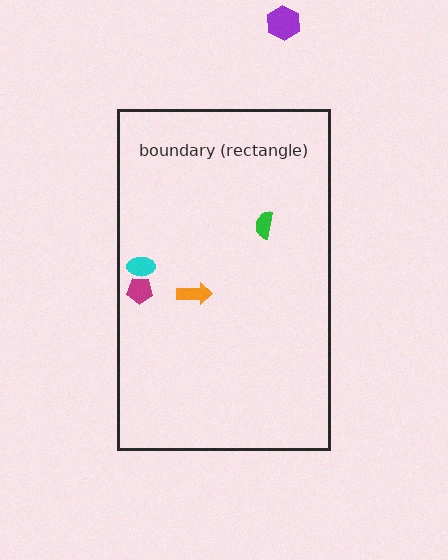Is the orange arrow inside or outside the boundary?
Inside.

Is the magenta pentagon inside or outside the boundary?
Inside.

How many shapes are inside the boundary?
4 inside, 1 outside.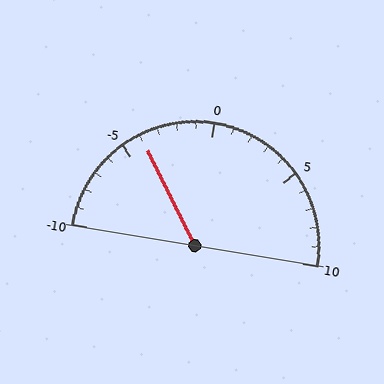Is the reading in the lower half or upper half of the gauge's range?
The reading is in the lower half of the range (-10 to 10).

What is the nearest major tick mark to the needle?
The nearest major tick mark is -5.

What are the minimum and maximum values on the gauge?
The gauge ranges from -10 to 10.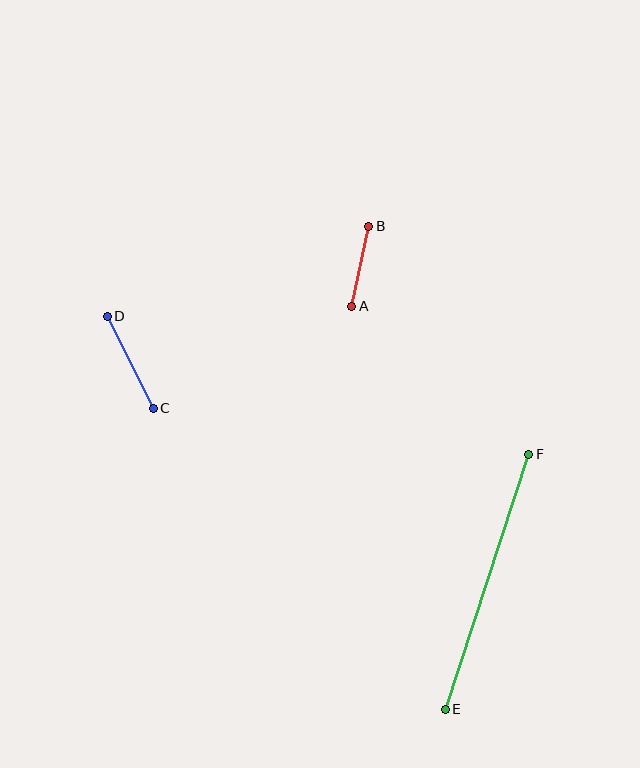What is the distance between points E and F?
The distance is approximately 269 pixels.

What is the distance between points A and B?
The distance is approximately 82 pixels.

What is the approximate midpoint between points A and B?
The midpoint is at approximately (360, 266) pixels.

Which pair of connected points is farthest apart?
Points E and F are farthest apart.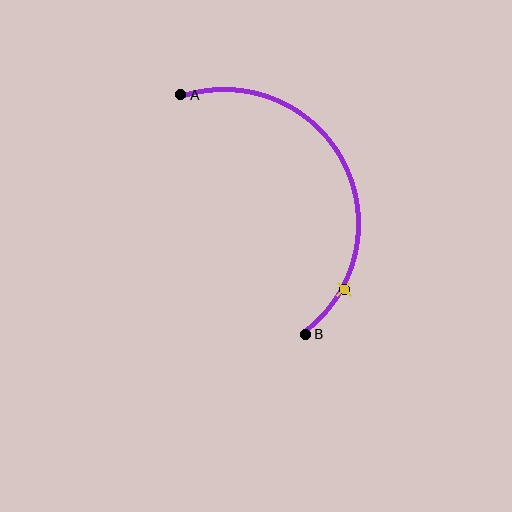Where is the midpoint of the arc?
The arc midpoint is the point on the curve farthest from the straight line joining A and B. It sits to the right of that line.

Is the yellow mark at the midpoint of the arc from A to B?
No. The yellow mark lies on the arc but is closer to endpoint B. The arc midpoint would be at the point on the curve equidistant along the arc from both A and B.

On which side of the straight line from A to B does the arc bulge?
The arc bulges to the right of the straight line connecting A and B.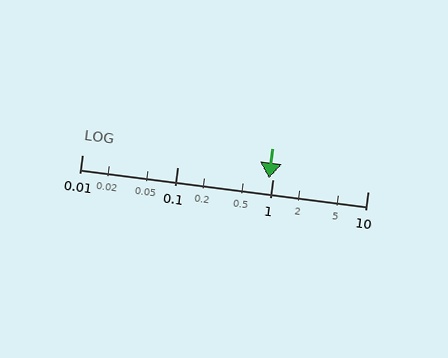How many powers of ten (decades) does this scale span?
The scale spans 3 decades, from 0.01 to 10.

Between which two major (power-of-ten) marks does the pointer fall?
The pointer is between 0.1 and 1.